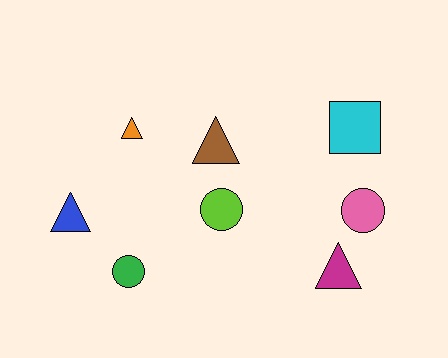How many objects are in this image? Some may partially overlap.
There are 8 objects.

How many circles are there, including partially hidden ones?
There are 3 circles.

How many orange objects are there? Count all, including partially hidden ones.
There is 1 orange object.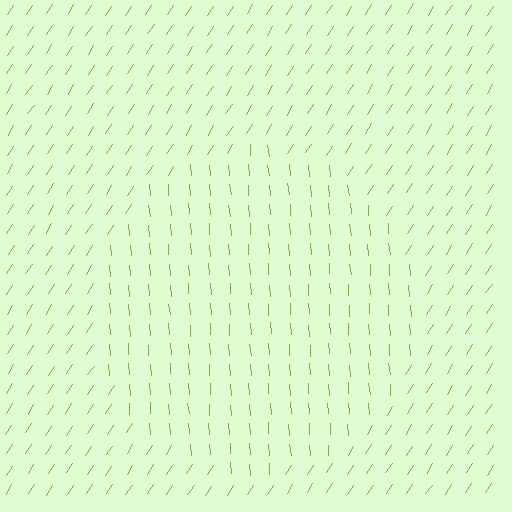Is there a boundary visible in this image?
Yes, there is a texture boundary formed by a change in line orientation.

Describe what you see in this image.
The image is filled with small lime line segments. A circle region in the image has lines oriented differently from the surrounding lines, creating a visible texture boundary.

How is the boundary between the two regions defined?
The boundary is defined purely by a change in line orientation (approximately 38 degrees difference). All lines are the same color and thickness.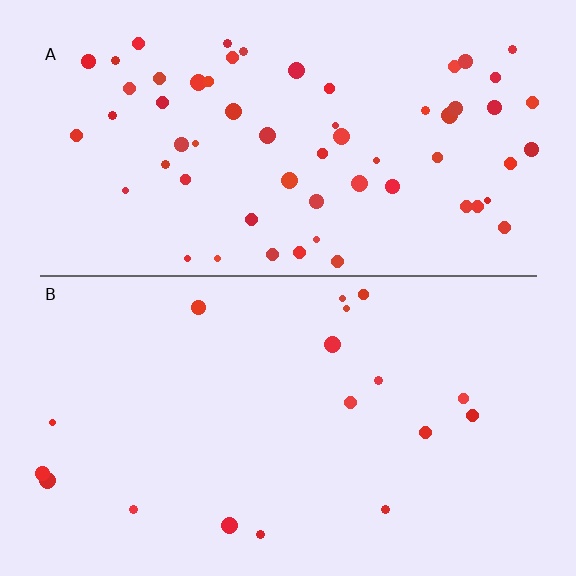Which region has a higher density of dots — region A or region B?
A (the top).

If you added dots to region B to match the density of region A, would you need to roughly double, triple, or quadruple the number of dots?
Approximately triple.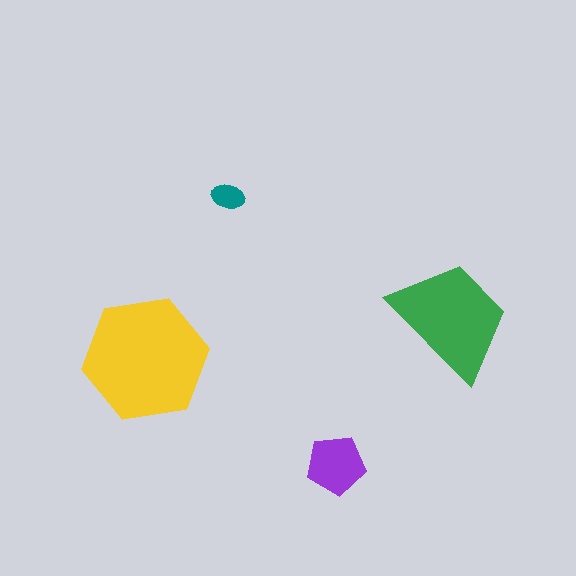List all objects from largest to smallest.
The yellow hexagon, the green trapezoid, the purple pentagon, the teal ellipse.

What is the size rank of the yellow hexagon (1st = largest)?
1st.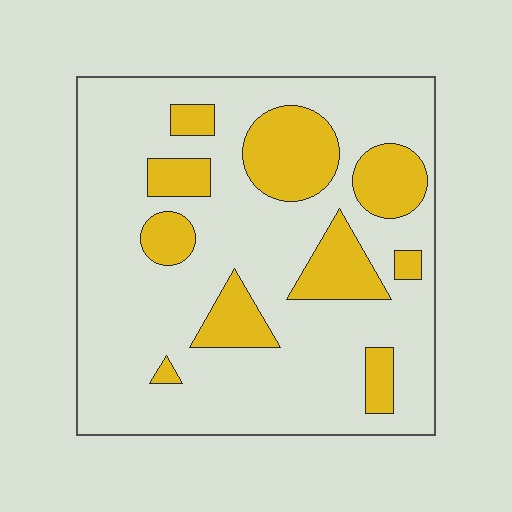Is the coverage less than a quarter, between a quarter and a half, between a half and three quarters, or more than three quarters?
Less than a quarter.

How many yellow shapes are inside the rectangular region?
10.